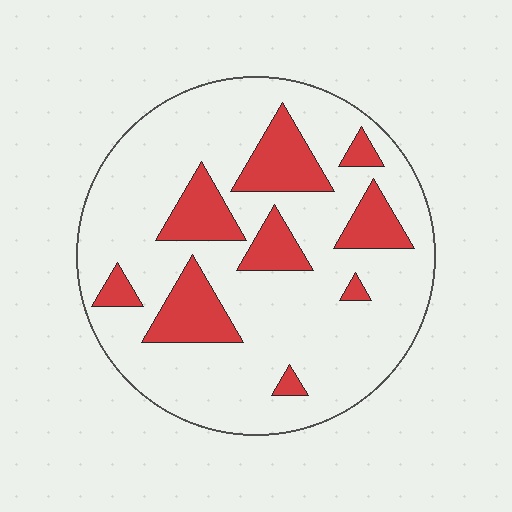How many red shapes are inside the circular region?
9.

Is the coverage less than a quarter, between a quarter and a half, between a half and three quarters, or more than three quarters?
Less than a quarter.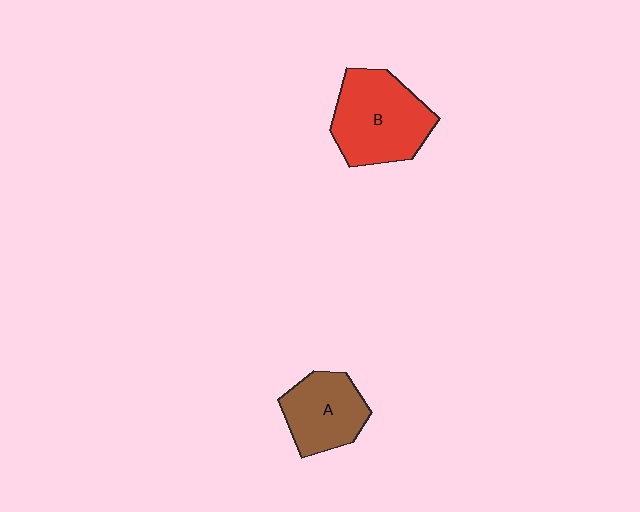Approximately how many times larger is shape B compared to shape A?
Approximately 1.4 times.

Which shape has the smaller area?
Shape A (brown).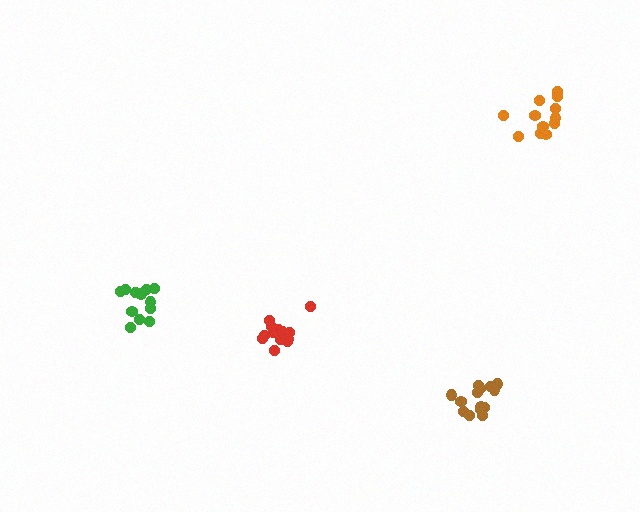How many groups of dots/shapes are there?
There are 4 groups.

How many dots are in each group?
Group 1: 14 dots, Group 2: 12 dots, Group 3: 14 dots, Group 4: 12 dots (52 total).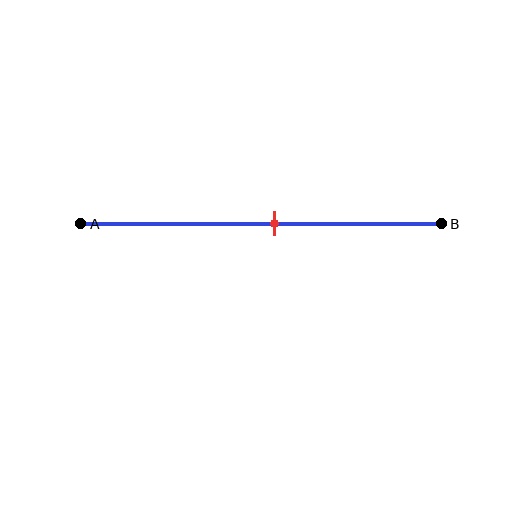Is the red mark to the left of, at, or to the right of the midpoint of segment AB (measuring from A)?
The red mark is to the right of the midpoint of segment AB.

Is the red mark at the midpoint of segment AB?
No, the mark is at about 55% from A, not at the 50% midpoint.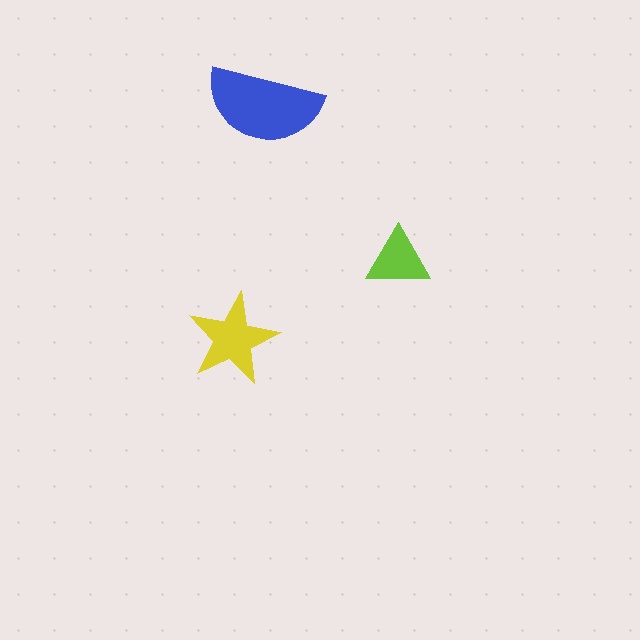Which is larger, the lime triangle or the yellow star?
The yellow star.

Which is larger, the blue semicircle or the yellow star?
The blue semicircle.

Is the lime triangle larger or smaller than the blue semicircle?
Smaller.